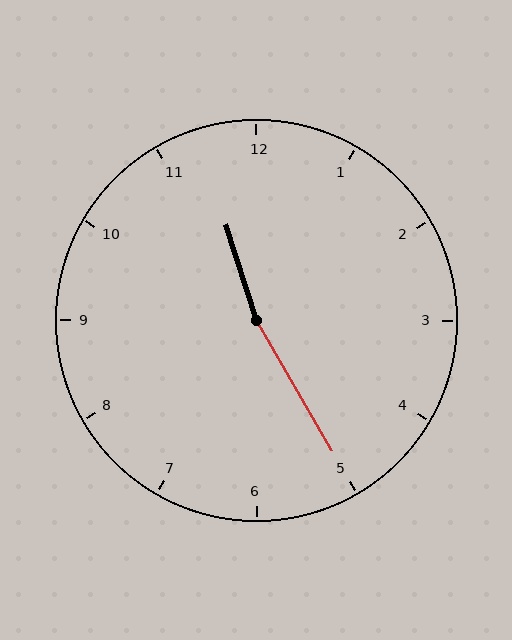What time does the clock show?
11:25.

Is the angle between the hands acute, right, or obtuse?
It is obtuse.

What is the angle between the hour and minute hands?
Approximately 168 degrees.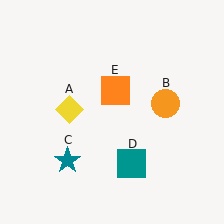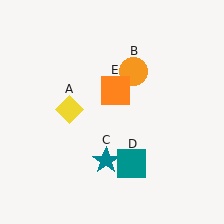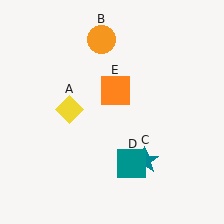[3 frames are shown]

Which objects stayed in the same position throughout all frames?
Yellow diamond (object A) and teal square (object D) and orange square (object E) remained stationary.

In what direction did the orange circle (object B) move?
The orange circle (object B) moved up and to the left.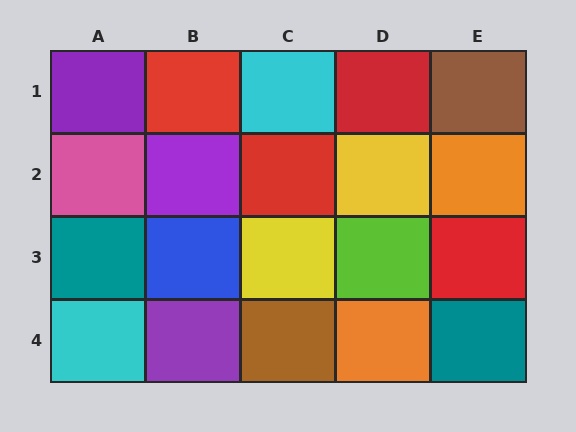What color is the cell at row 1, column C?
Cyan.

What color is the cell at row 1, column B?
Red.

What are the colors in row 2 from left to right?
Pink, purple, red, yellow, orange.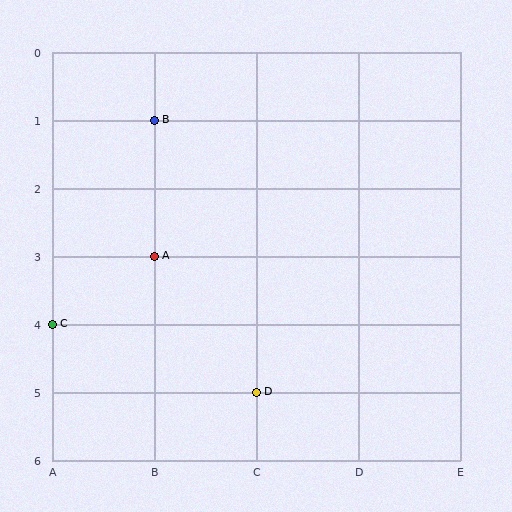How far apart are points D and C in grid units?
Points D and C are 2 columns and 1 row apart (about 2.2 grid units diagonally).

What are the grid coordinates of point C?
Point C is at grid coordinates (A, 4).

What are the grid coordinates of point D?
Point D is at grid coordinates (C, 5).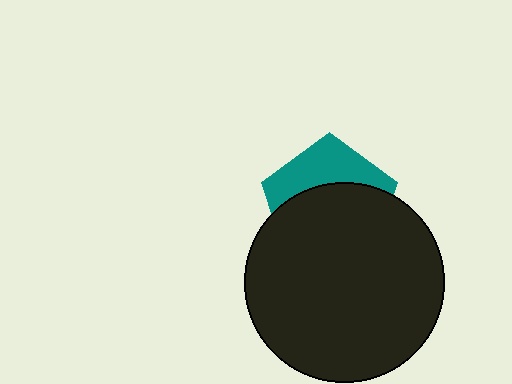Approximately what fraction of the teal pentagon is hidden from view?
Roughly 64% of the teal pentagon is hidden behind the black circle.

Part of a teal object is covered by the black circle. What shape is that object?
It is a pentagon.